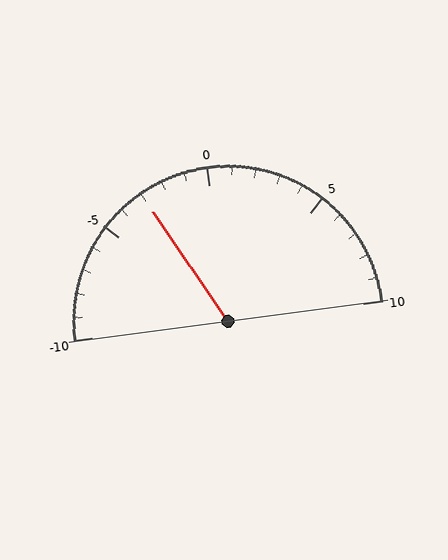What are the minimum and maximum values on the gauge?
The gauge ranges from -10 to 10.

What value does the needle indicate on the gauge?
The needle indicates approximately -3.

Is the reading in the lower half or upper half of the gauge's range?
The reading is in the lower half of the range (-10 to 10).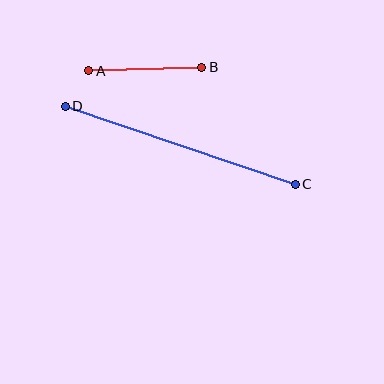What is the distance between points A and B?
The distance is approximately 113 pixels.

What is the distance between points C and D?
The distance is approximately 243 pixels.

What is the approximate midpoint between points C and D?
The midpoint is at approximately (180, 145) pixels.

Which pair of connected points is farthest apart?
Points C and D are farthest apart.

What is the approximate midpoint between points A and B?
The midpoint is at approximately (145, 69) pixels.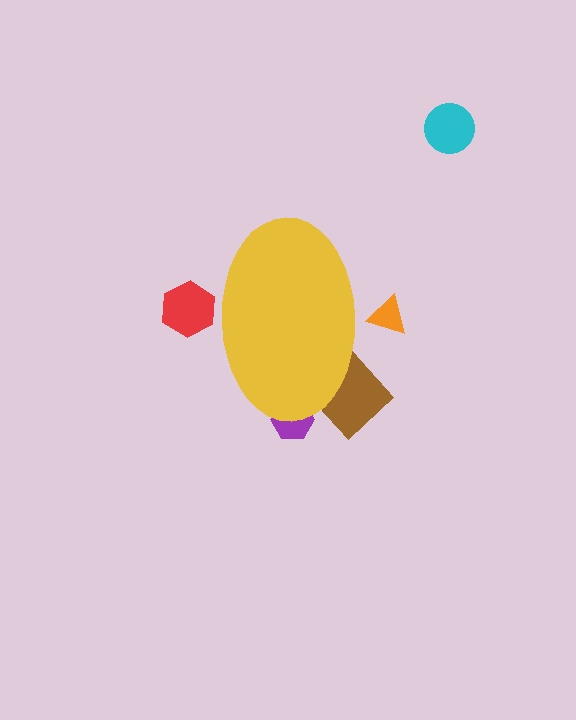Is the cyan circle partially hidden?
No, the cyan circle is fully visible.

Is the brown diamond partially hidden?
Yes, the brown diamond is partially hidden behind the yellow ellipse.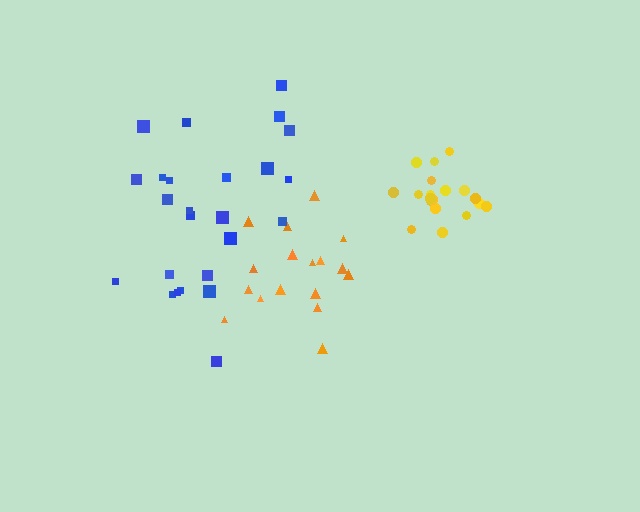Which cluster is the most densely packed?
Yellow.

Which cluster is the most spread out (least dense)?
Blue.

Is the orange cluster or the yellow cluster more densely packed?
Yellow.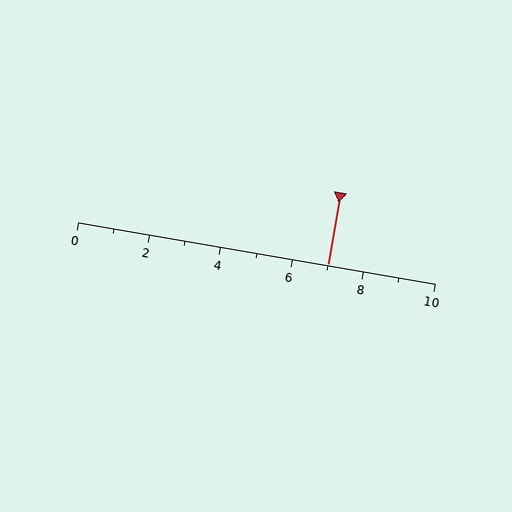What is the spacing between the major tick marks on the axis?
The major ticks are spaced 2 apart.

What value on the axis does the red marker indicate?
The marker indicates approximately 7.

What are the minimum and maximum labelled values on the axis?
The axis runs from 0 to 10.